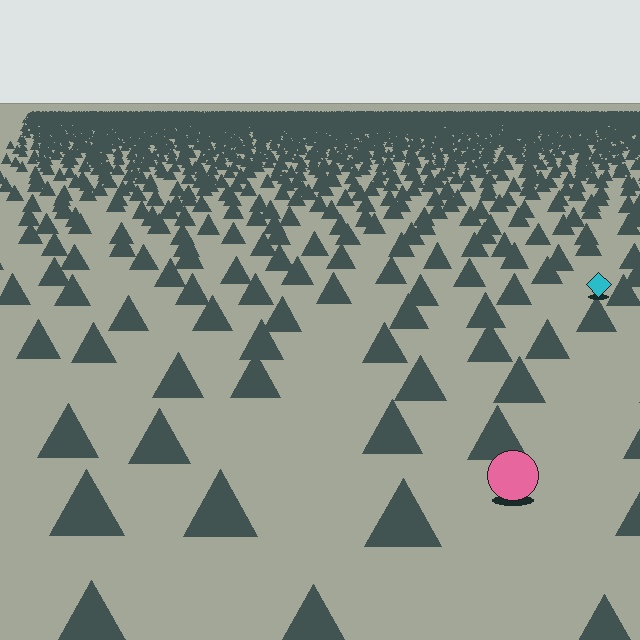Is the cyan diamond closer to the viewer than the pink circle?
No. The pink circle is closer — you can tell from the texture gradient: the ground texture is coarser near it.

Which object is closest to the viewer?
The pink circle is closest. The texture marks near it are larger and more spread out.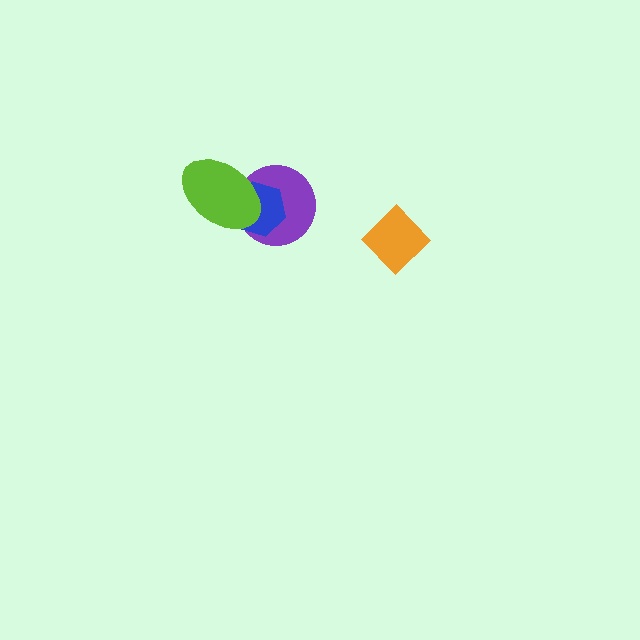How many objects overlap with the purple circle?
2 objects overlap with the purple circle.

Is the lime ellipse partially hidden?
No, no other shape covers it.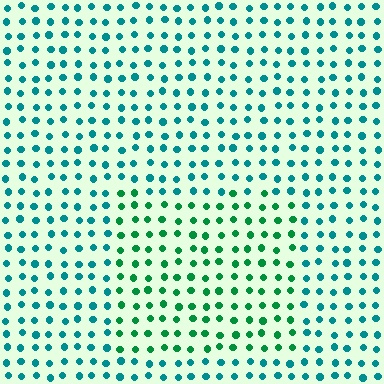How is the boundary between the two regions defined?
The boundary is defined purely by a slight shift in hue (about 37 degrees). Spacing, size, and orientation are identical on both sides.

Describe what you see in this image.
The image is filled with small teal elements in a uniform arrangement. A rectangle-shaped region is visible where the elements are tinted to a slightly different hue, forming a subtle color boundary.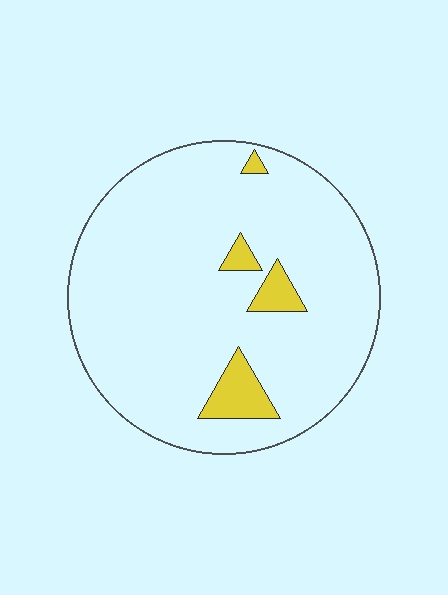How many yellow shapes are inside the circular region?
4.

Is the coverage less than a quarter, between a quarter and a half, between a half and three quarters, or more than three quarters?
Less than a quarter.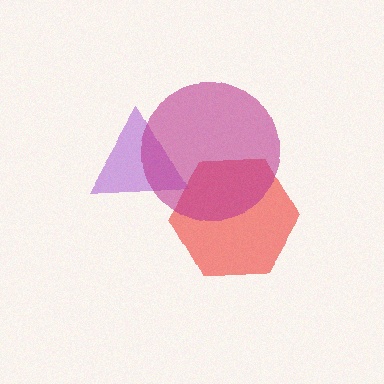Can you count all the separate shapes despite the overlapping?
Yes, there are 3 separate shapes.